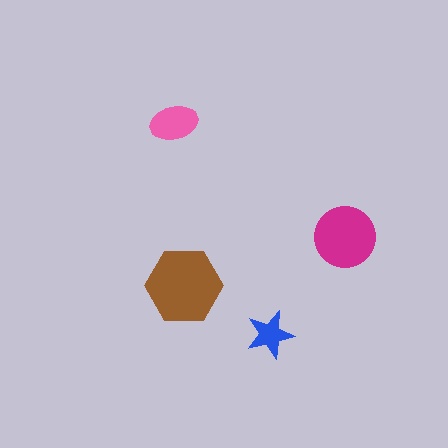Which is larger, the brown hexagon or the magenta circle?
The brown hexagon.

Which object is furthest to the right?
The magenta circle is rightmost.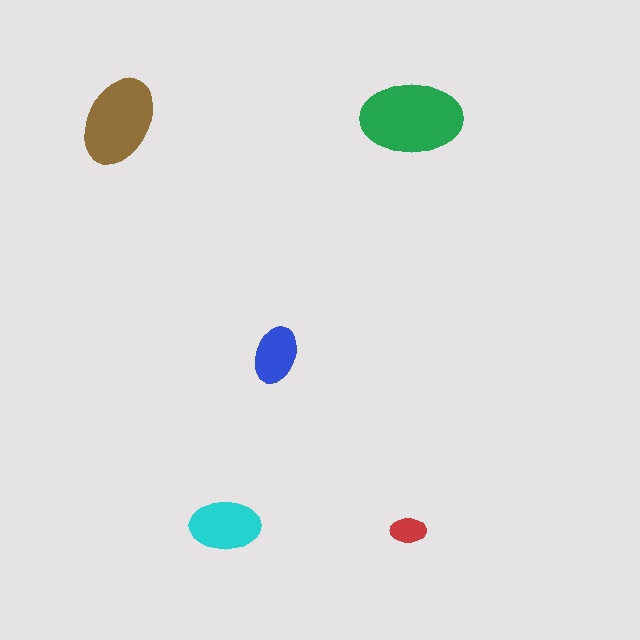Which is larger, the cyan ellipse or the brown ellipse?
The brown one.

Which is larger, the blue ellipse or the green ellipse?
The green one.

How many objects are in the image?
There are 5 objects in the image.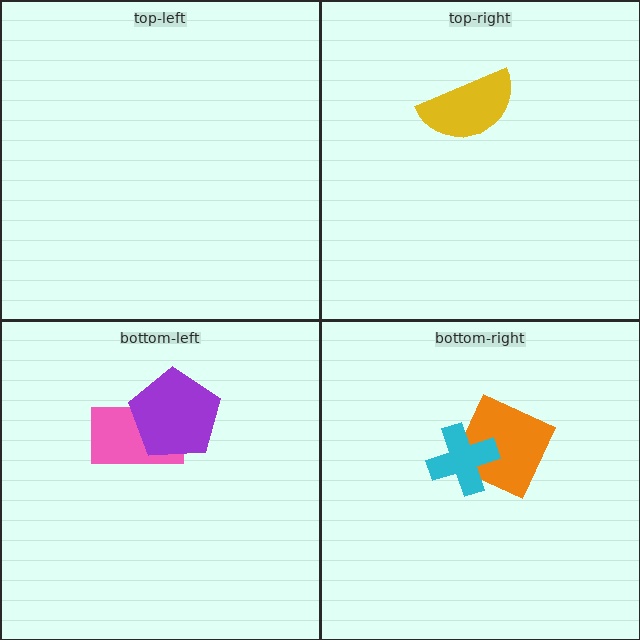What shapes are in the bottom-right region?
The orange diamond, the cyan cross.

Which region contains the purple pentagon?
The bottom-left region.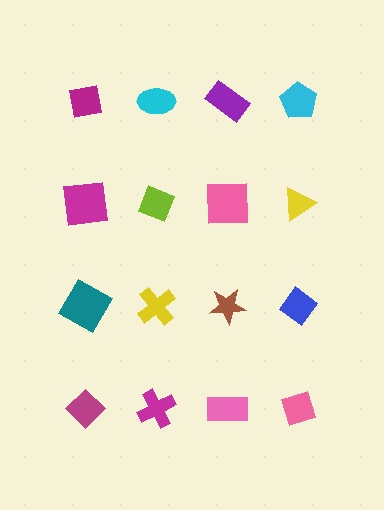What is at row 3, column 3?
A brown star.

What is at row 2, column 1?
A magenta square.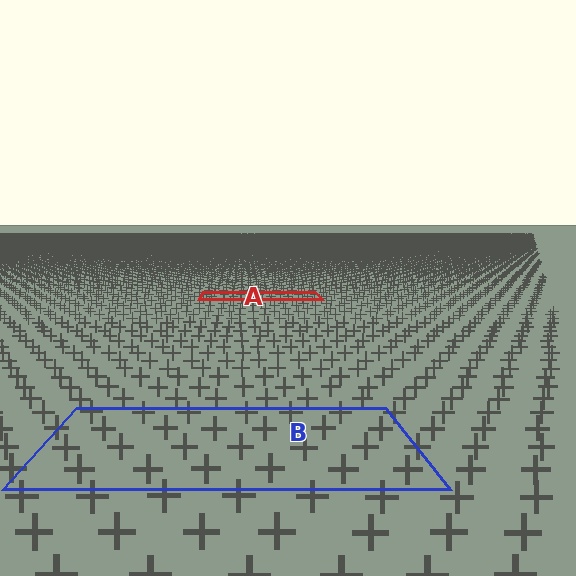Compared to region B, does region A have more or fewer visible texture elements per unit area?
Region A has more texture elements per unit area — they are packed more densely because it is farther away.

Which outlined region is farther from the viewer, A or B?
Region A is farther from the viewer — the texture elements inside it appear smaller and more densely packed.